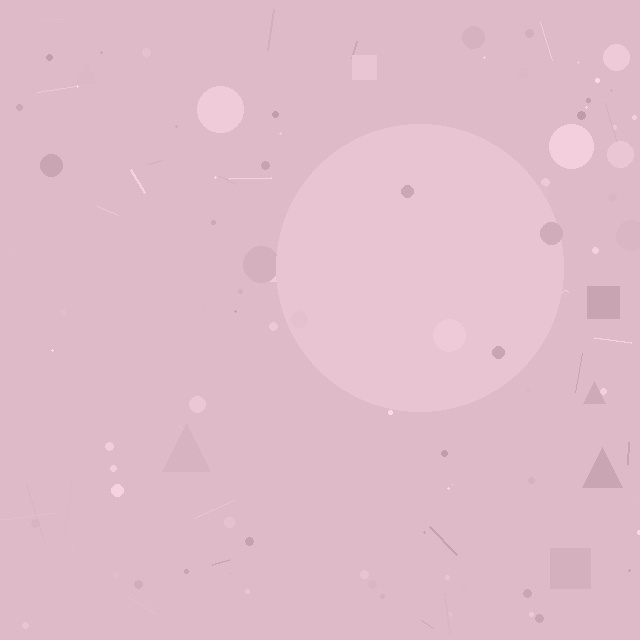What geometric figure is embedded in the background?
A circle is embedded in the background.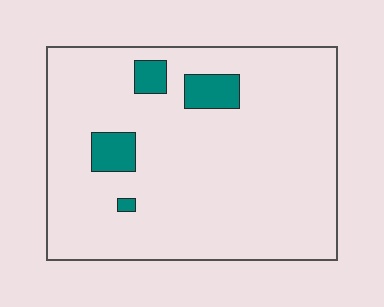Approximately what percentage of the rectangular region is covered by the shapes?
Approximately 10%.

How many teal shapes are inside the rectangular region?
4.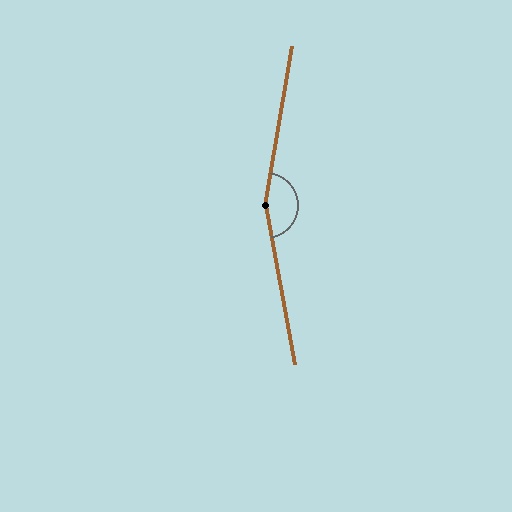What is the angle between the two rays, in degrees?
Approximately 160 degrees.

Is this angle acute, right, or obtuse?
It is obtuse.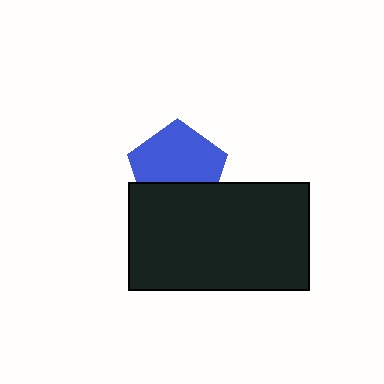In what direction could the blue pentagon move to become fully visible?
The blue pentagon could move up. That would shift it out from behind the black rectangle entirely.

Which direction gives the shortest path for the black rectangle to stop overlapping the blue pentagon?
Moving down gives the shortest separation.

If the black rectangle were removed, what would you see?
You would see the complete blue pentagon.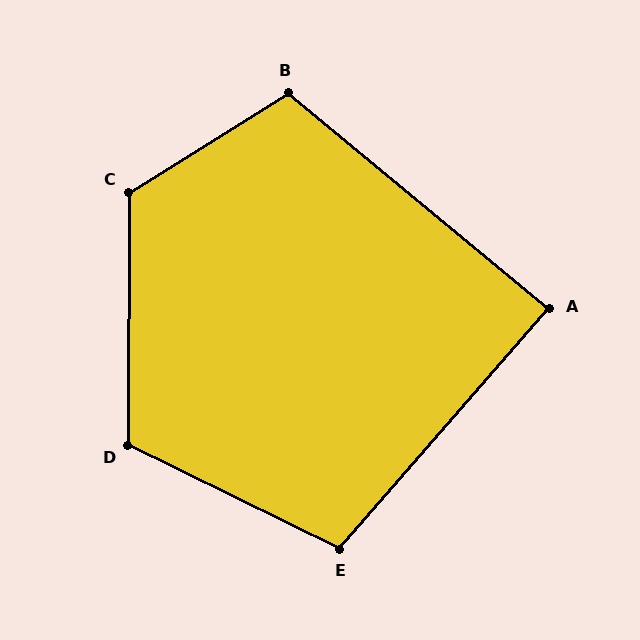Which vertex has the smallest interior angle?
A, at approximately 88 degrees.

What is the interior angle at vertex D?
Approximately 116 degrees (obtuse).